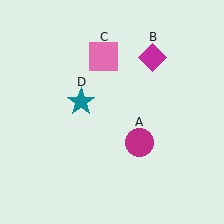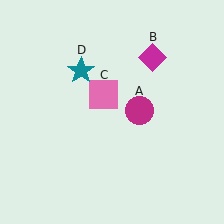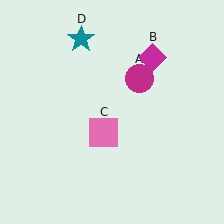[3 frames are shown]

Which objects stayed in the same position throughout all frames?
Magenta diamond (object B) remained stationary.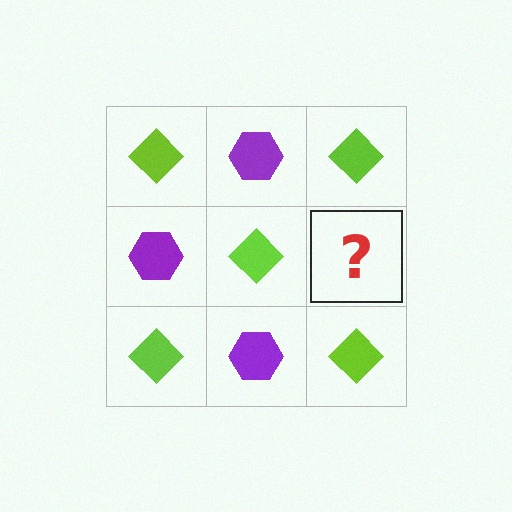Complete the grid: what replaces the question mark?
The question mark should be replaced with a purple hexagon.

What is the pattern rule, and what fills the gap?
The rule is that it alternates lime diamond and purple hexagon in a checkerboard pattern. The gap should be filled with a purple hexagon.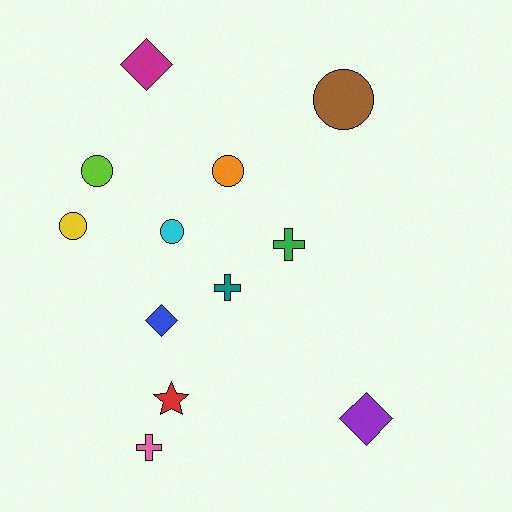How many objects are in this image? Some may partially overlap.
There are 12 objects.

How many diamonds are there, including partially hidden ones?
There are 3 diamonds.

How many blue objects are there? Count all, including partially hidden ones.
There is 1 blue object.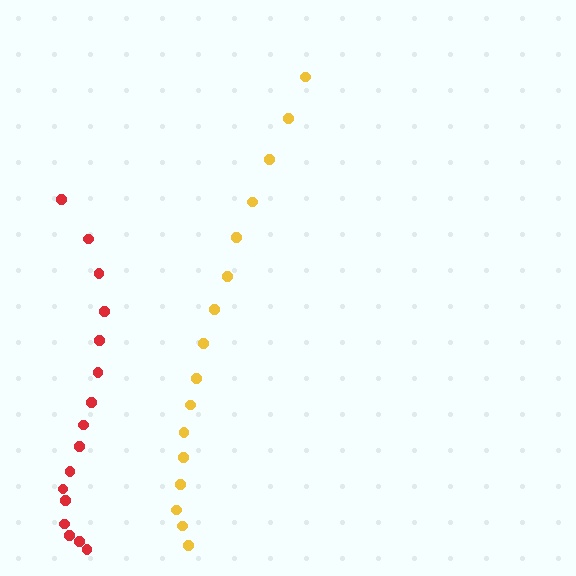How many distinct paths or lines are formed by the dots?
There are 2 distinct paths.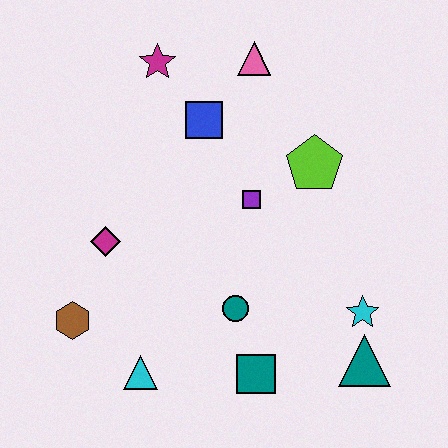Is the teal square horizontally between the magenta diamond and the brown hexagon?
No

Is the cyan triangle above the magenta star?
No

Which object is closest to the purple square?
The lime pentagon is closest to the purple square.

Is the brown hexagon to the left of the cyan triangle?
Yes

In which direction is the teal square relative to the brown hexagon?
The teal square is to the right of the brown hexagon.